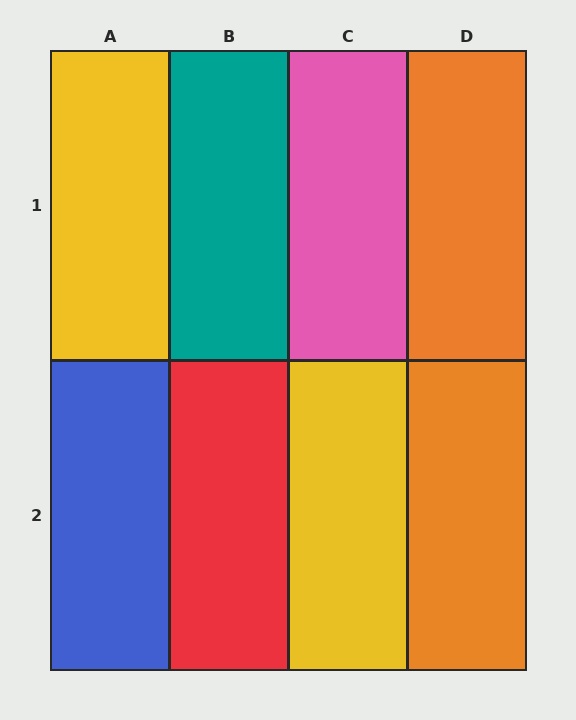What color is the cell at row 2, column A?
Blue.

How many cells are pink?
1 cell is pink.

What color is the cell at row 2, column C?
Yellow.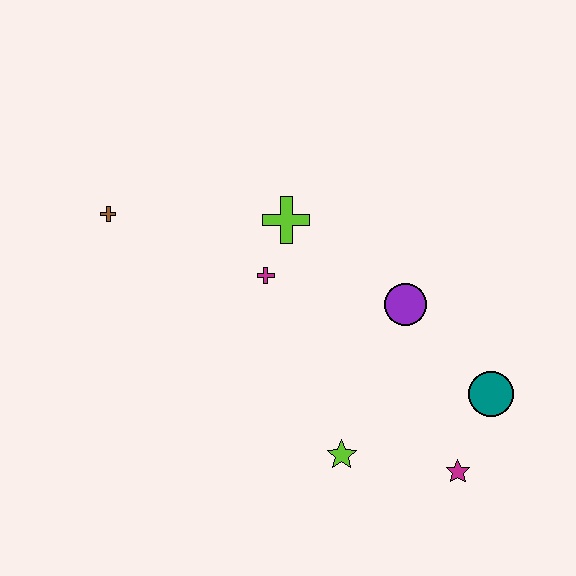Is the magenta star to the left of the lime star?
No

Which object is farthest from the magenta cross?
The magenta star is farthest from the magenta cross.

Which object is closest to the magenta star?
The teal circle is closest to the magenta star.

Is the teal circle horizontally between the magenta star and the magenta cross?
No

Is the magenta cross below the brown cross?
Yes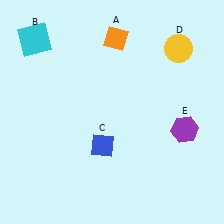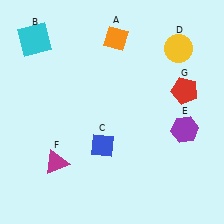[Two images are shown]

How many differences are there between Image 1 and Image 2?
There are 2 differences between the two images.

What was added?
A magenta triangle (F), a red pentagon (G) were added in Image 2.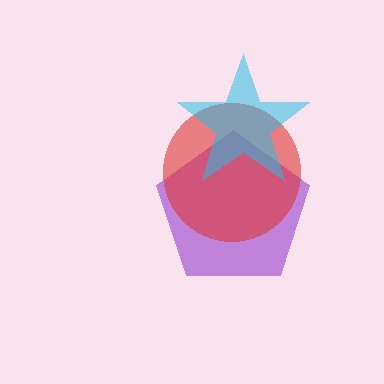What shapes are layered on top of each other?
The layered shapes are: a purple pentagon, a red circle, a cyan star.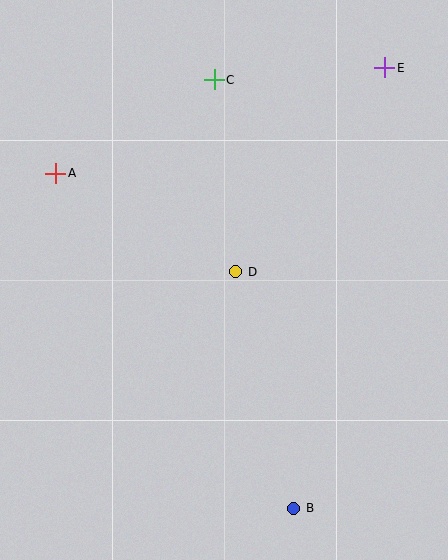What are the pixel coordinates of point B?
Point B is at (294, 508).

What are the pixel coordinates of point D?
Point D is at (236, 272).